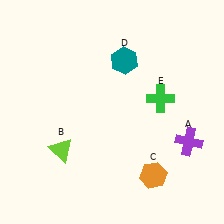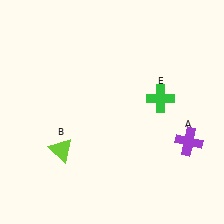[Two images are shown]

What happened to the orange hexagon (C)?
The orange hexagon (C) was removed in Image 2. It was in the bottom-right area of Image 1.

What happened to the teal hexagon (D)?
The teal hexagon (D) was removed in Image 2. It was in the top-right area of Image 1.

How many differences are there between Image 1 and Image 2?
There are 2 differences between the two images.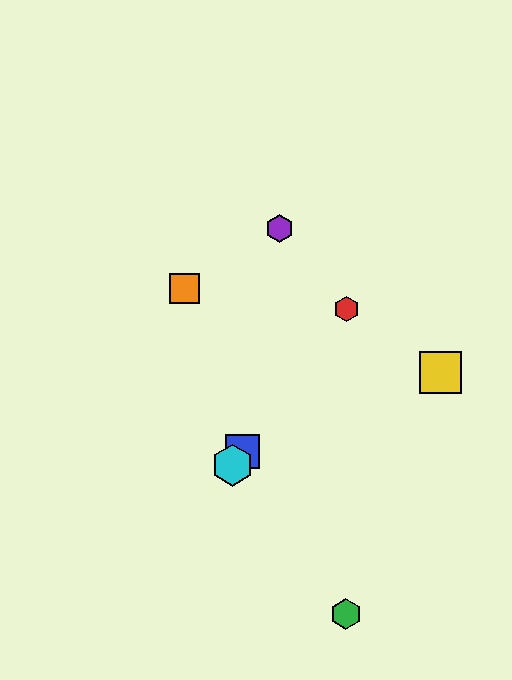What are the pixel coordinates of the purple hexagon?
The purple hexagon is at (279, 228).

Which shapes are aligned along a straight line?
The red hexagon, the blue square, the cyan hexagon are aligned along a straight line.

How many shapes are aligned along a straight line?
3 shapes (the red hexagon, the blue square, the cyan hexagon) are aligned along a straight line.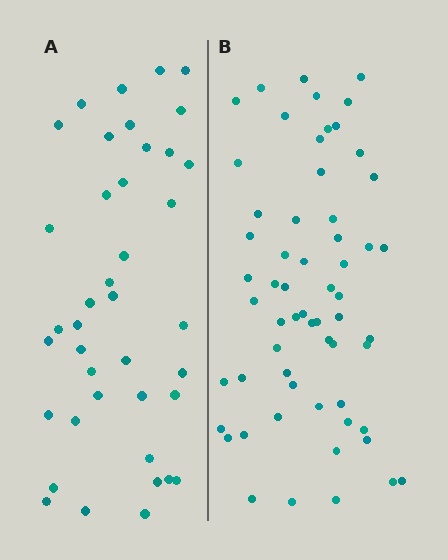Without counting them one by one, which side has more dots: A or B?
Region B (the right region) has more dots.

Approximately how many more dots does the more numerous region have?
Region B has approximately 20 more dots than region A.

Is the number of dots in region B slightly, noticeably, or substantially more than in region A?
Region B has substantially more. The ratio is roughly 1.5 to 1.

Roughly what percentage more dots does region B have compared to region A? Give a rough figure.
About 50% more.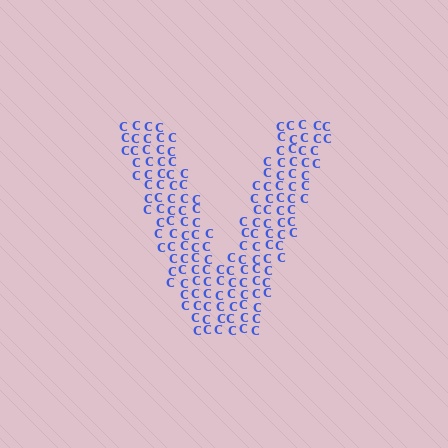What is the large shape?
The large shape is the letter V.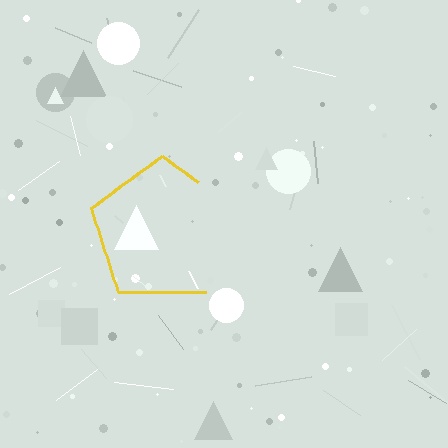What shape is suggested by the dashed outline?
The dashed outline suggests a pentagon.